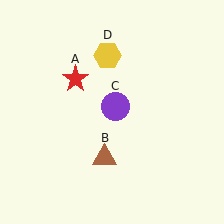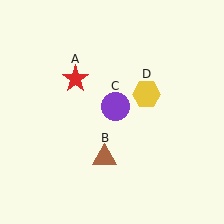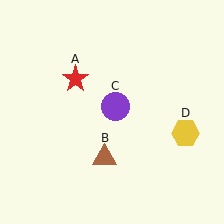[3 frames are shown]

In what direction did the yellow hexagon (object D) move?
The yellow hexagon (object D) moved down and to the right.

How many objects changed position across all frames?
1 object changed position: yellow hexagon (object D).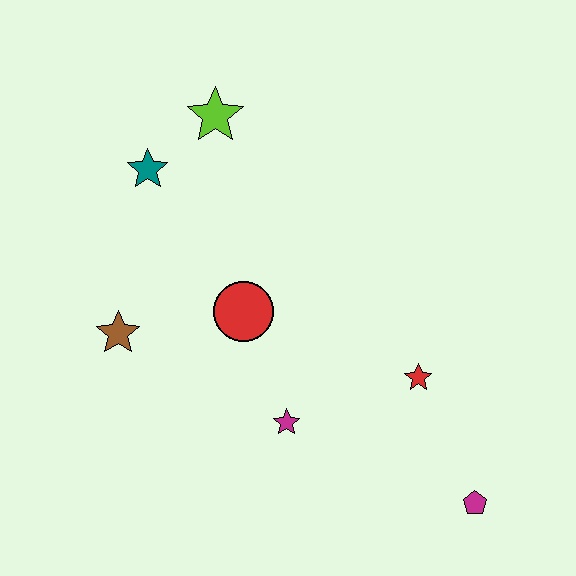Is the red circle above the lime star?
No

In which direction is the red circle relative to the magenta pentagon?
The red circle is to the left of the magenta pentagon.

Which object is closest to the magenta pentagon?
The red star is closest to the magenta pentagon.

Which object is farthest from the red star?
The teal star is farthest from the red star.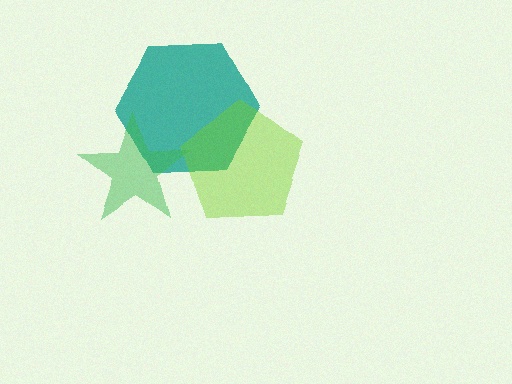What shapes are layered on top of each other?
The layered shapes are: a teal hexagon, a lime pentagon, a green star.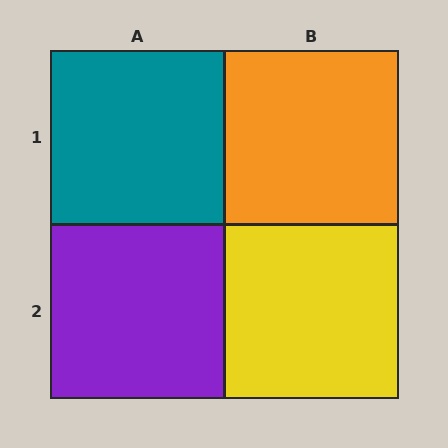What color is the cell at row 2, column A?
Purple.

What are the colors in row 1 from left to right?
Teal, orange.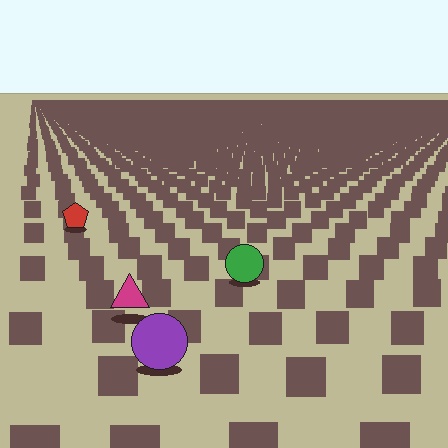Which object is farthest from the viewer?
The red pentagon is farthest from the viewer. It appears smaller and the ground texture around it is denser.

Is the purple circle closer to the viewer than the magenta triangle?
Yes. The purple circle is closer — you can tell from the texture gradient: the ground texture is coarser near it.